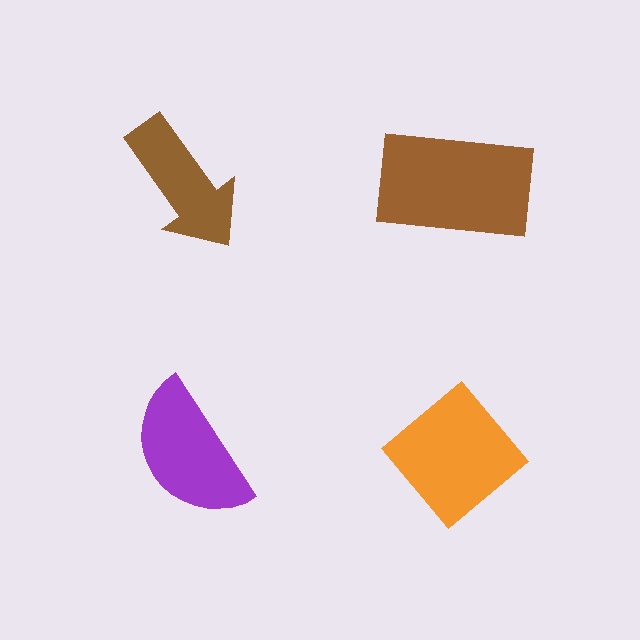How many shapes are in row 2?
2 shapes.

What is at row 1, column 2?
A brown rectangle.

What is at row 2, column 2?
An orange diamond.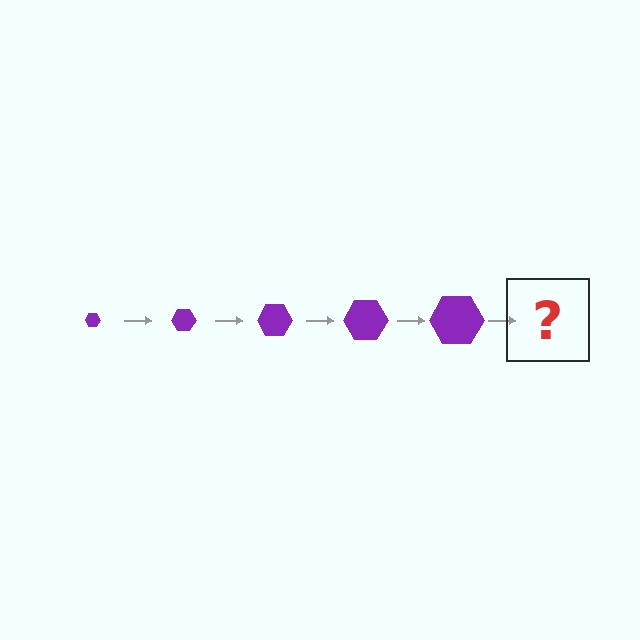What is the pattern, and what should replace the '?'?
The pattern is that the hexagon gets progressively larger each step. The '?' should be a purple hexagon, larger than the previous one.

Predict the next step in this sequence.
The next step is a purple hexagon, larger than the previous one.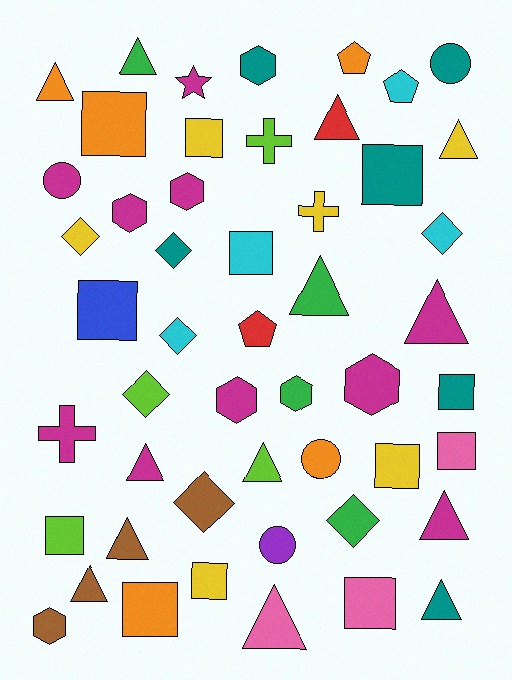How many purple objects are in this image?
There is 1 purple object.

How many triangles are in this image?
There are 13 triangles.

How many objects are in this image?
There are 50 objects.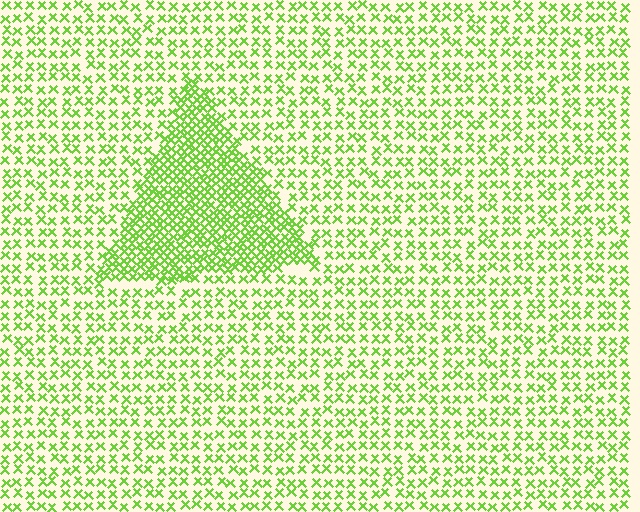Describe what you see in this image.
The image contains small lime elements arranged at two different densities. A triangle-shaped region is visible where the elements are more densely packed than the surrounding area.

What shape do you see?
I see a triangle.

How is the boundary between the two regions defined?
The boundary is defined by a change in element density (approximately 2.2x ratio). All elements are the same color, size, and shape.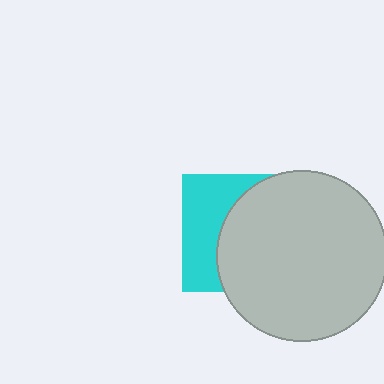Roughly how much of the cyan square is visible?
A small part of it is visible (roughly 40%).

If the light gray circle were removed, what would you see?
You would see the complete cyan square.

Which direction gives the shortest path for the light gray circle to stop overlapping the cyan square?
Moving right gives the shortest separation.